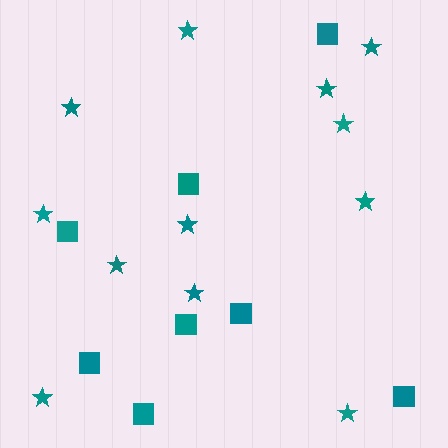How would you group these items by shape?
There are 2 groups: one group of squares (8) and one group of stars (12).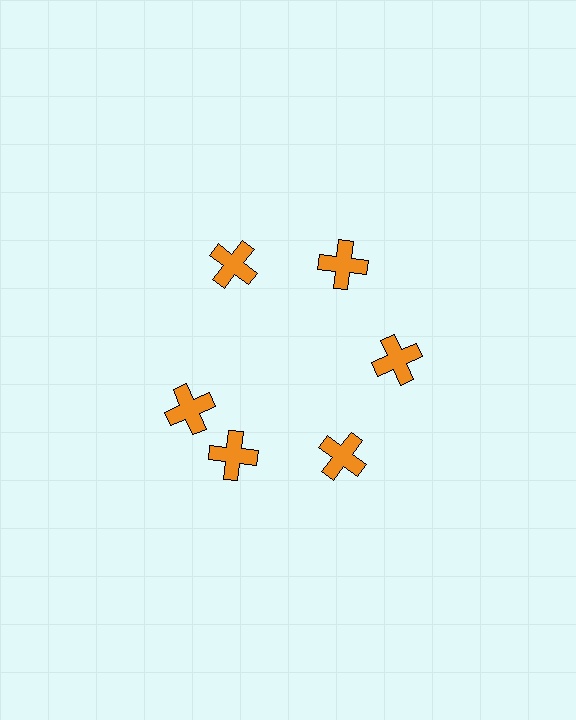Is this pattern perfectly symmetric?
No. The 6 orange crosses are arranged in a ring, but one element near the 9 o'clock position is rotated out of alignment along the ring, breaking the 6-fold rotational symmetry.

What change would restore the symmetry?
The symmetry would be restored by rotating it back into even spacing with its neighbors so that all 6 crosses sit at equal angles and equal distance from the center.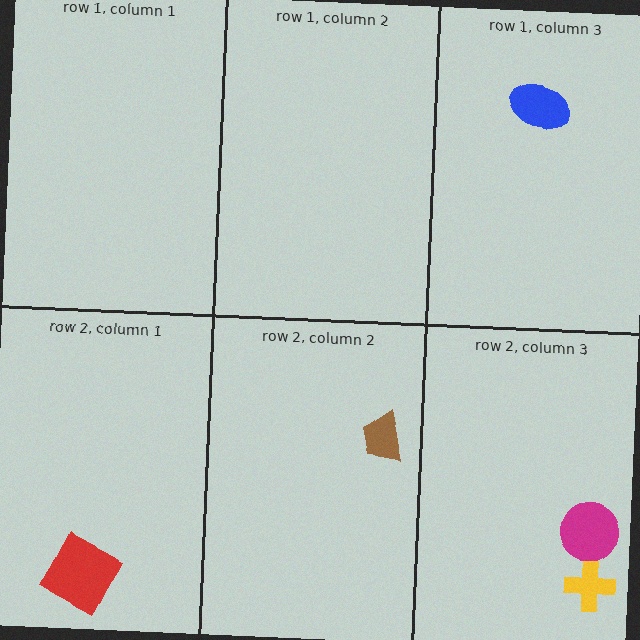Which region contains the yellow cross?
The row 2, column 3 region.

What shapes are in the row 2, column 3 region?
The magenta circle, the yellow cross.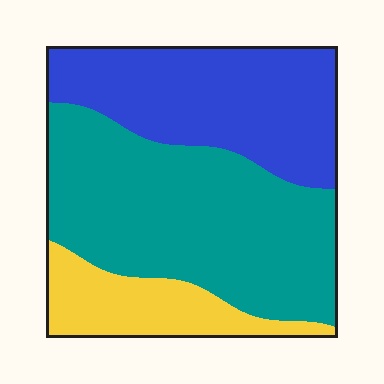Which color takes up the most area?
Teal, at roughly 50%.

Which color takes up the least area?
Yellow, at roughly 15%.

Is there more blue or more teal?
Teal.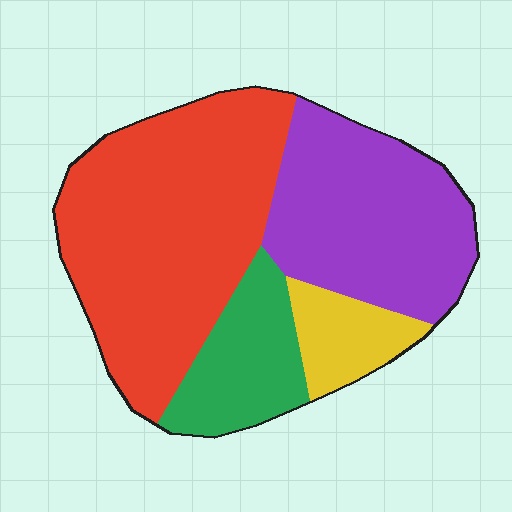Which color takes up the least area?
Yellow, at roughly 10%.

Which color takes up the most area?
Red, at roughly 45%.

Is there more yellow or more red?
Red.